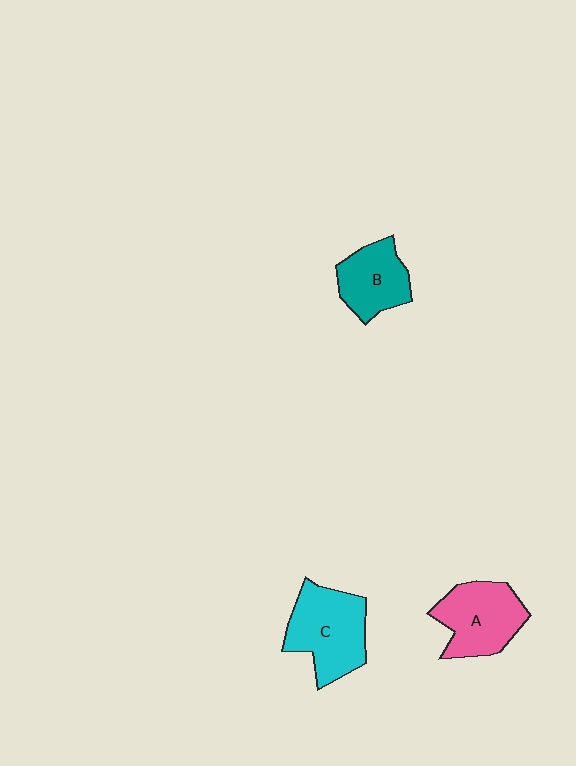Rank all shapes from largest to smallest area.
From largest to smallest: C (cyan), A (pink), B (teal).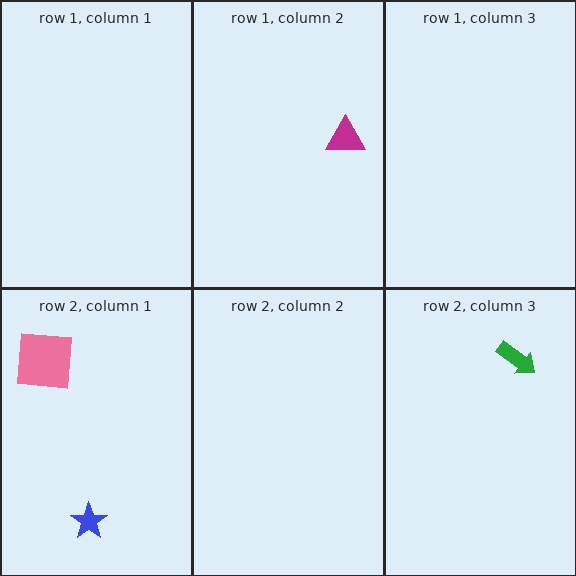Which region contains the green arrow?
The row 2, column 3 region.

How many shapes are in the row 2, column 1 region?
2.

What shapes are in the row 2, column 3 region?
The green arrow.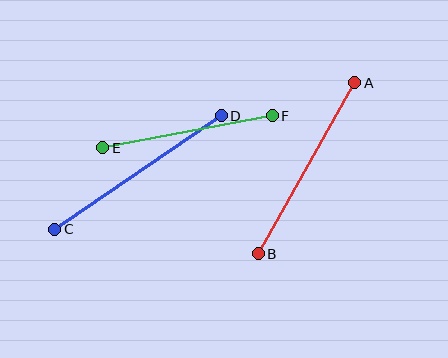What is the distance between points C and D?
The distance is approximately 201 pixels.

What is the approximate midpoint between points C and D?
The midpoint is at approximately (138, 172) pixels.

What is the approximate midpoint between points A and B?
The midpoint is at approximately (306, 168) pixels.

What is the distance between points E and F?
The distance is approximately 172 pixels.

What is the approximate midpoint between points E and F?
The midpoint is at approximately (187, 132) pixels.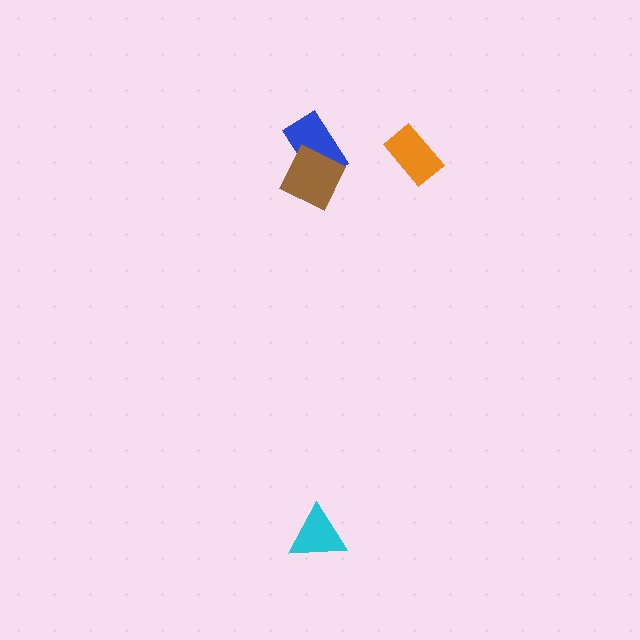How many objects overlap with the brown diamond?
1 object overlaps with the brown diamond.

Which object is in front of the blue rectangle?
The brown diamond is in front of the blue rectangle.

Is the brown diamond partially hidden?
No, no other shape covers it.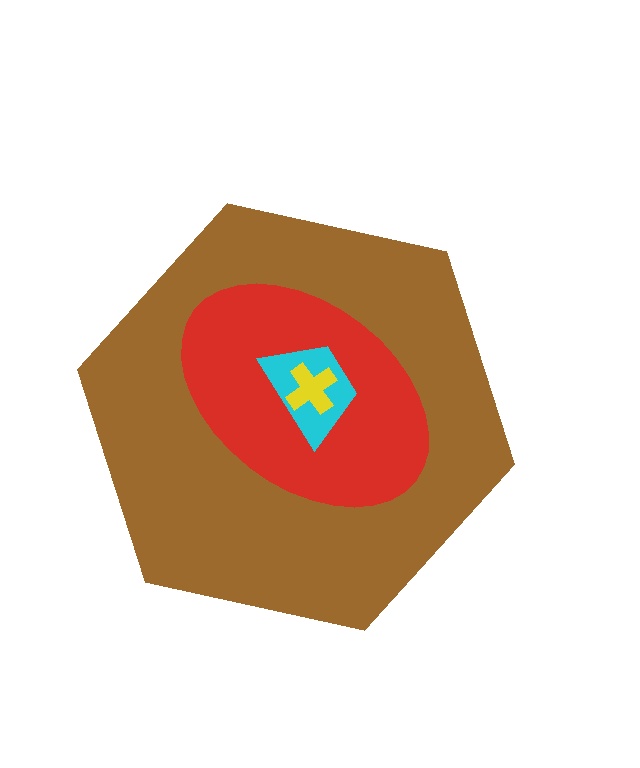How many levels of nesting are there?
4.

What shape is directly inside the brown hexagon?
The red ellipse.